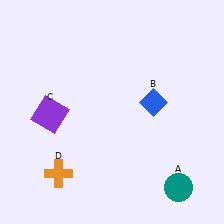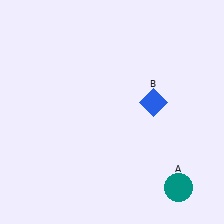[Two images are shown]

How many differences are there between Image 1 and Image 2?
There are 2 differences between the two images.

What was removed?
The purple square (C), the orange cross (D) were removed in Image 2.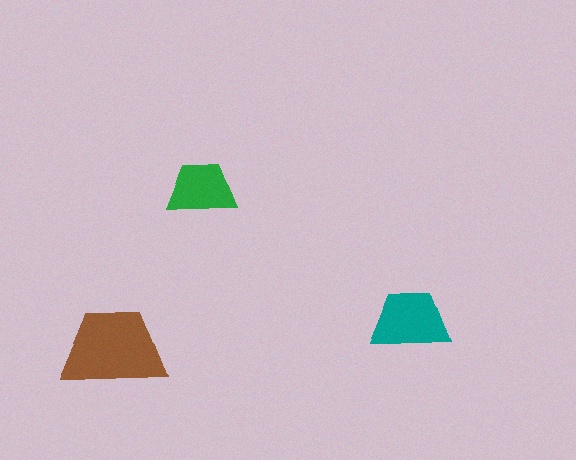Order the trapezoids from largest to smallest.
the brown one, the teal one, the green one.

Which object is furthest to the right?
The teal trapezoid is rightmost.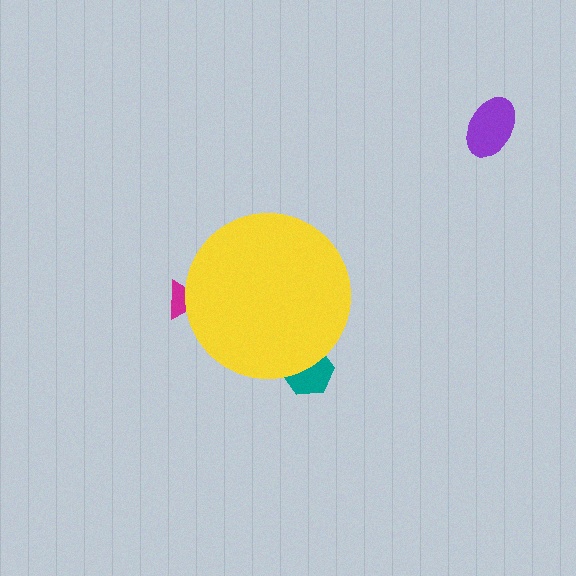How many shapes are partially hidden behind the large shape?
2 shapes are partially hidden.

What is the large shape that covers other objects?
A yellow circle.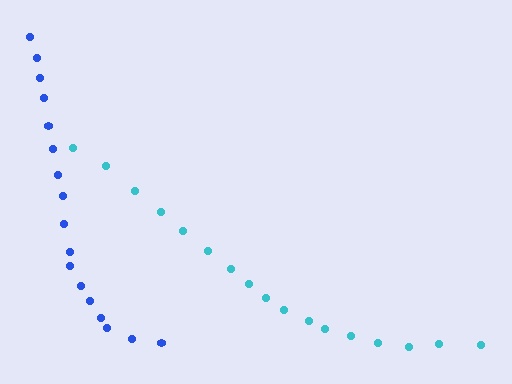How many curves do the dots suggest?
There are 2 distinct paths.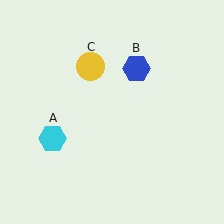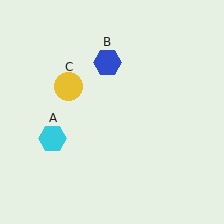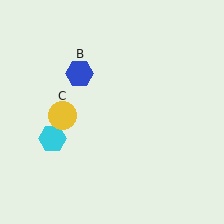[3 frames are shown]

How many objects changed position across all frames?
2 objects changed position: blue hexagon (object B), yellow circle (object C).